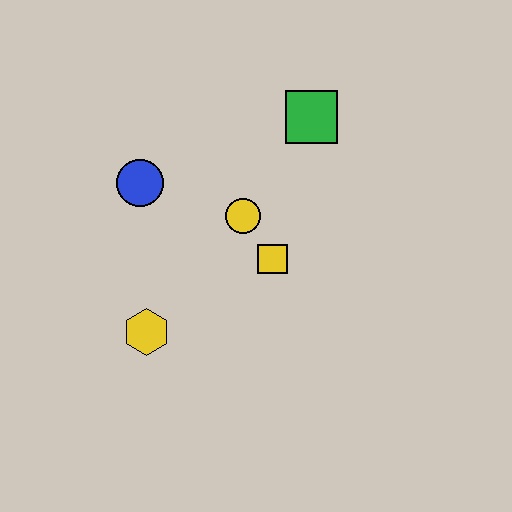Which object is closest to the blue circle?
The yellow circle is closest to the blue circle.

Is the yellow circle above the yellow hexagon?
Yes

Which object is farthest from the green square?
The yellow hexagon is farthest from the green square.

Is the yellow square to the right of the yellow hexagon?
Yes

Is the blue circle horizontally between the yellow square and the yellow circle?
No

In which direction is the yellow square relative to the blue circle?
The yellow square is to the right of the blue circle.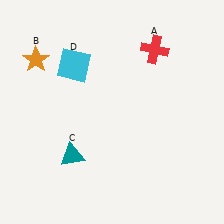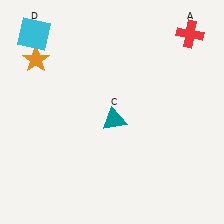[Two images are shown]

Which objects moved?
The objects that moved are: the red cross (A), the teal triangle (C), the cyan square (D).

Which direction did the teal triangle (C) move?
The teal triangle (C) moved right.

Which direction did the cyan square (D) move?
The cyan square (D) moved left.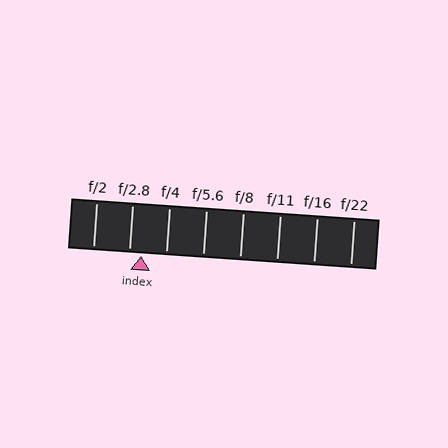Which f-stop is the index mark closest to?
The index mark is closest to f/2.8.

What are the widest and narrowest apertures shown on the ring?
The widest aperture shown is f/2 and the narrowest is f/22.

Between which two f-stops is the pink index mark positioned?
The index mark is between f/2.8 and f/4.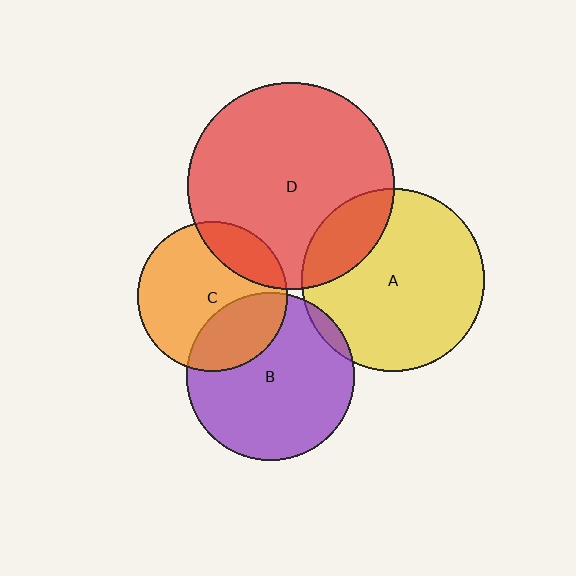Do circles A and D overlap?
Yes.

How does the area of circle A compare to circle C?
Approximately 1.5 times.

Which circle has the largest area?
Circle D (red).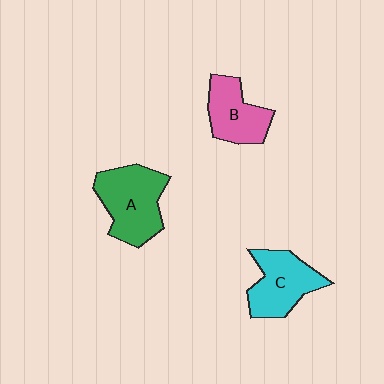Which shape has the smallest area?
Shape B (pink).